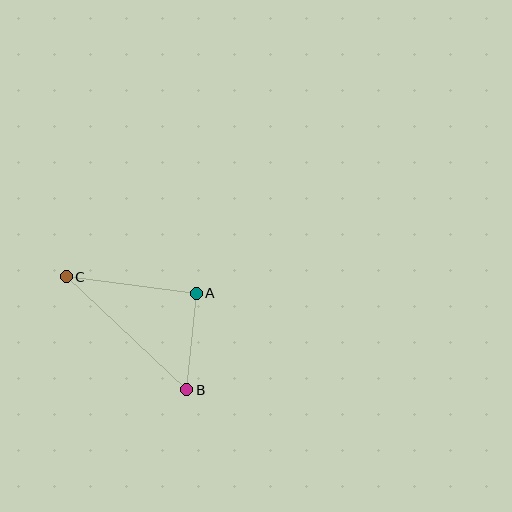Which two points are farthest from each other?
Points B and C are farthest from each other.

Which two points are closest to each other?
Points A and B are closest to each other.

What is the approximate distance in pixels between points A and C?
The distance between A and C is approximately 131 pixels.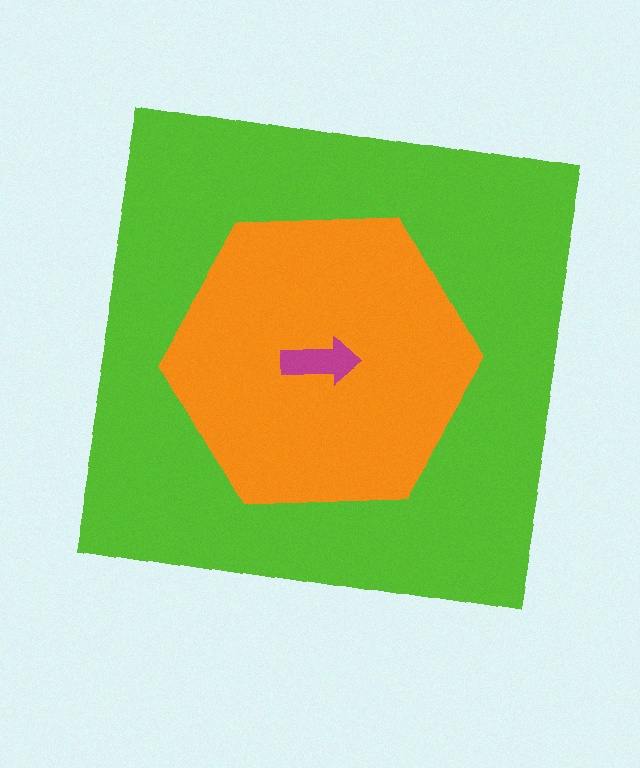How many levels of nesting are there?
3.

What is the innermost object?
The magenta arrow.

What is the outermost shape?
The lime square.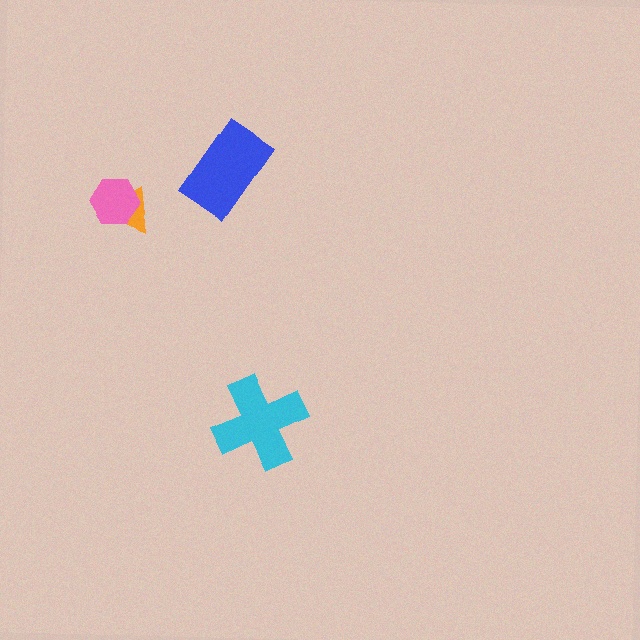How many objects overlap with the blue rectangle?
0 objects overlap with the blue rectangle.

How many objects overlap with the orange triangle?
1 object overlaps with the orange triangle.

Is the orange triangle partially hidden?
Yes, it is partially covered by another shape.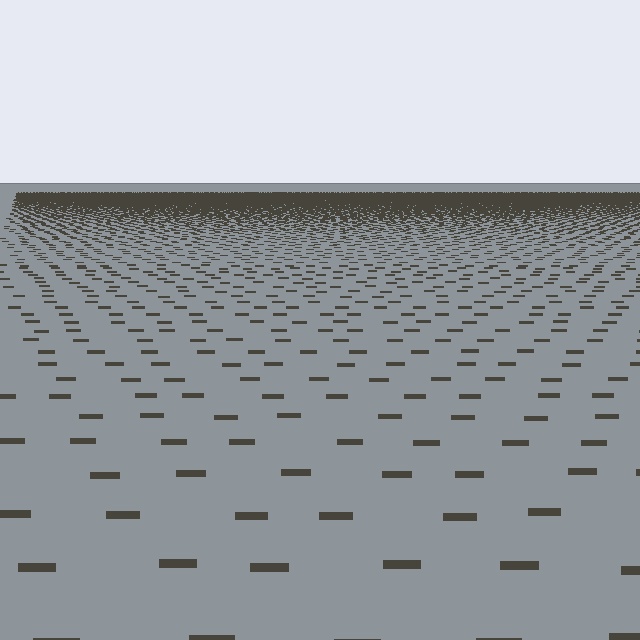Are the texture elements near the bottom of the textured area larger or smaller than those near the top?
Larger. Near the bottom, elements are closer to the viewer and appear at a bigger on-screen size.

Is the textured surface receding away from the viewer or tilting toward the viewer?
The surface is receding away from the viewer. Texture elements get smaller and denser toward the top.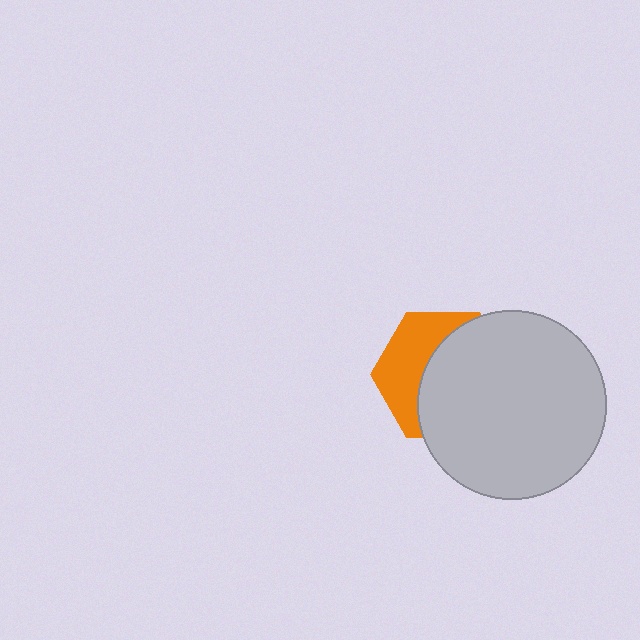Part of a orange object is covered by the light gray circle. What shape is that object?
It is a hexagon.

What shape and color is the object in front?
The object in front is a light gray circle.